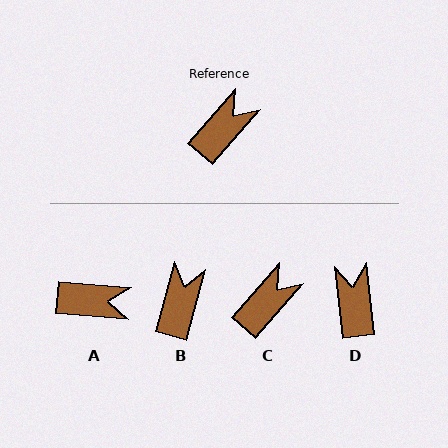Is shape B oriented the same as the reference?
No, it is off by about 26 degrees.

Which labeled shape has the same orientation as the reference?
C.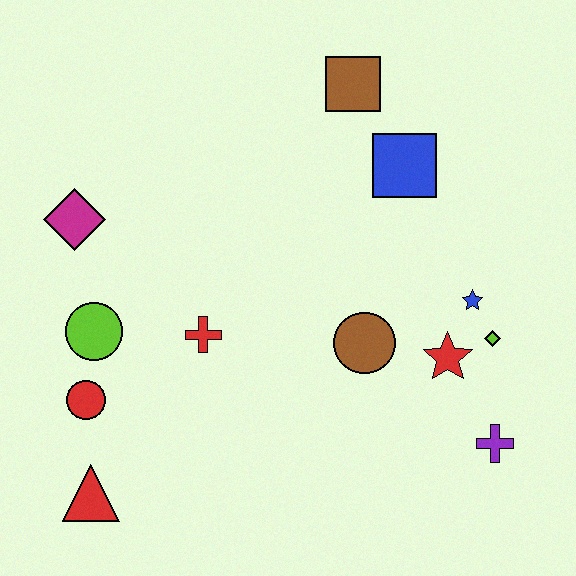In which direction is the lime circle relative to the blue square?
The lime circle is to the left of the blue square.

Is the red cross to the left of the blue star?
Yes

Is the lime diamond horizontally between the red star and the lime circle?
No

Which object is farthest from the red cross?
The purple cross is farthest from the red cross.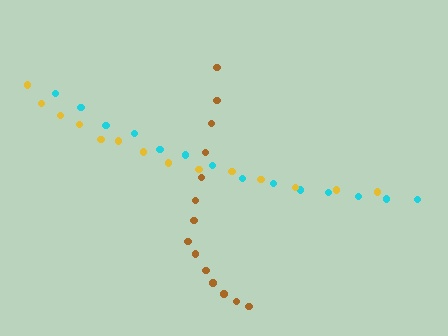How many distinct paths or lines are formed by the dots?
There are 3 distinct paths.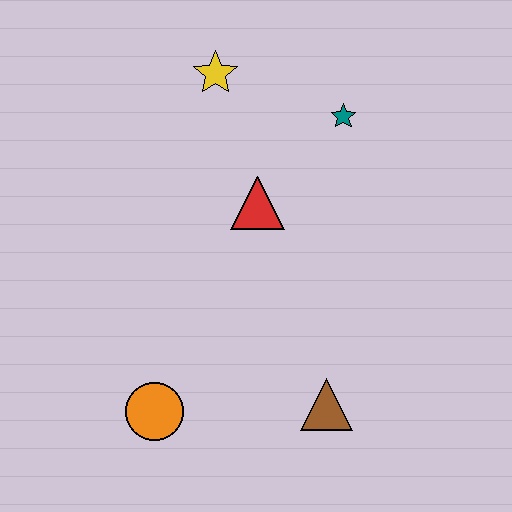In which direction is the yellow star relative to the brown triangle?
The yellow star is above the brown triangle.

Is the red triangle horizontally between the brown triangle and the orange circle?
Yes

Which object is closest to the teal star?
The red triangle is closest to the teal star.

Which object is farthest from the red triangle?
The orange circle is farthest from the red triangle.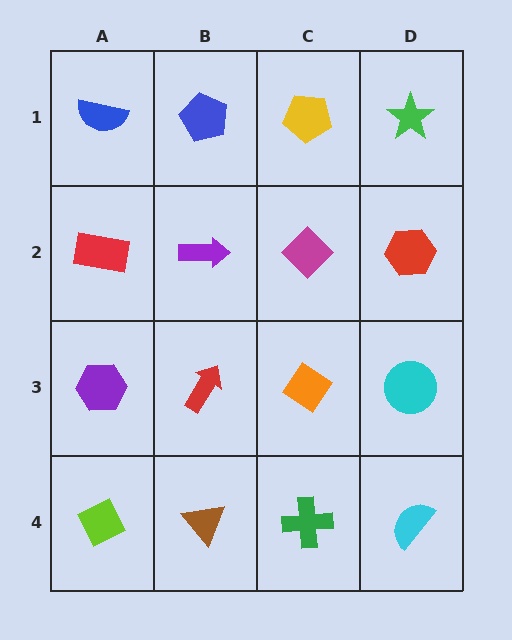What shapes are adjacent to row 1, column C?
A magenta diamond (row 2, column C), a blue pentagon (row 1, column B), a green star (row 1, column D).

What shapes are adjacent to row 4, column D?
A cyan circle (row 3, column D), a green cross (row 4, column C).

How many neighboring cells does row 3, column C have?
4.